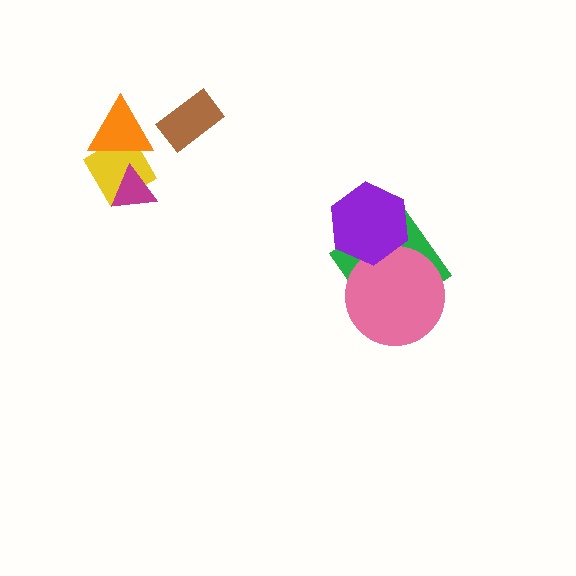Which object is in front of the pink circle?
The purple hexagon is in front of the pink circle.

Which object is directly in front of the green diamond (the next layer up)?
The pink circle is directly in front of the green diamond.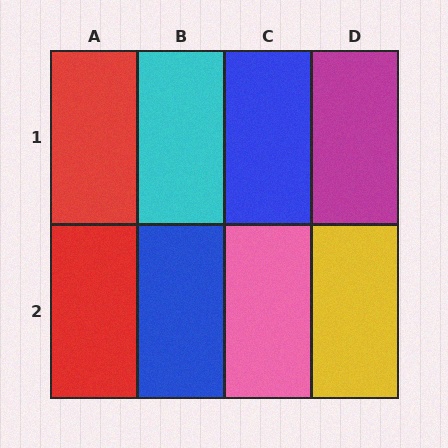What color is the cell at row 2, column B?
Blue.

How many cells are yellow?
1 cell is yellow.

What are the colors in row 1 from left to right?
Red, cyan, blue, magenta.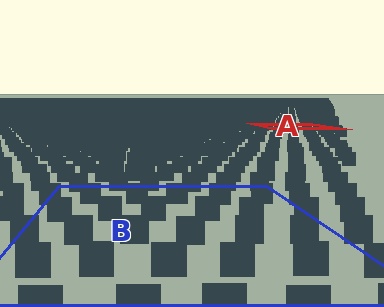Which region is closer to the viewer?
Region B is closer. The texture elements there are larger and more spread out.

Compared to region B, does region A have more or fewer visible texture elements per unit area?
Region A has more texture elements per unit area — they are packed more densely because it is farther away.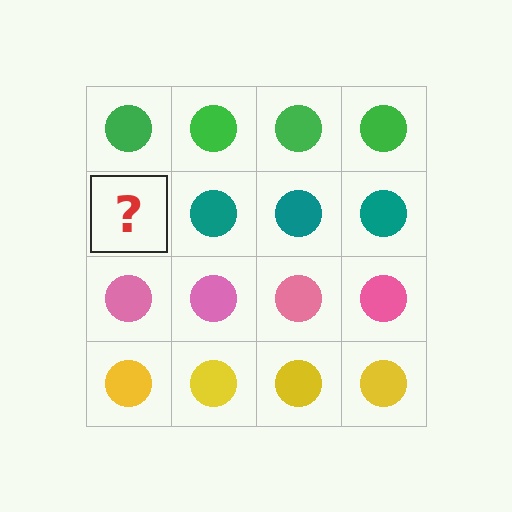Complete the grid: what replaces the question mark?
The question mark should be replaced with a teal circle.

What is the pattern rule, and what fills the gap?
The rule is that each row has a consistent color. The gap should be filled with a teal circle.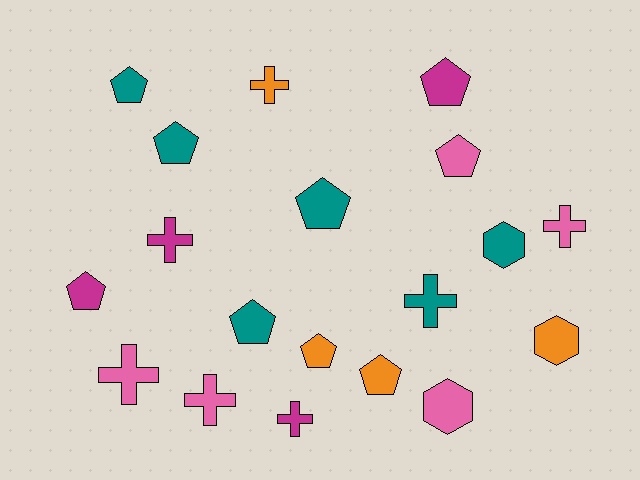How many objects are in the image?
There are 19 objects.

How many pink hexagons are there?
There is 1 pink hexagon.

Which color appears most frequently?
Teal, with 6 objects.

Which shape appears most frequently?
Pentagon, with 9 objects.